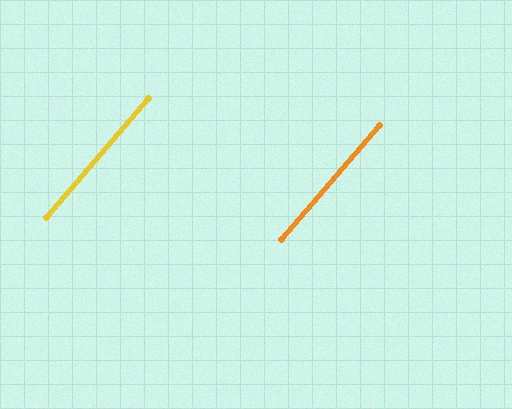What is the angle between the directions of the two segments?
Approximately 0 degrees.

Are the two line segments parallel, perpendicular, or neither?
Parallel — their directions differ by only 0.1°.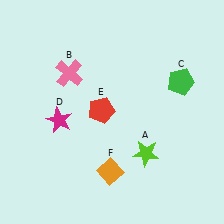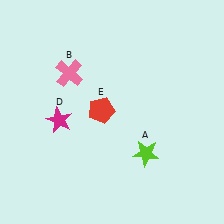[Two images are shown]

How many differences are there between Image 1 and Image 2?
There are 2 differences between the two images.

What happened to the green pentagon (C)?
The green pentagon (C) was removed in Image 2. It was in the top-right area of Image 1.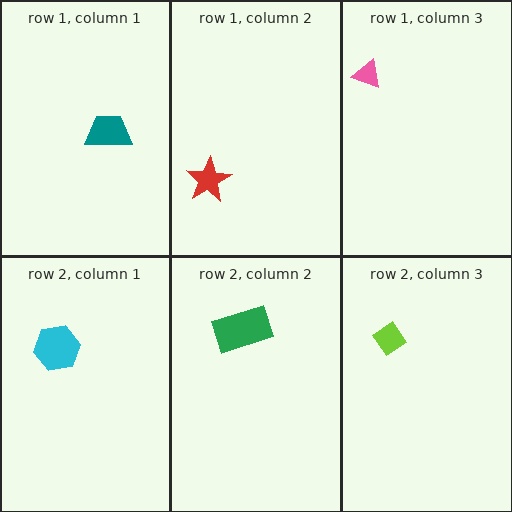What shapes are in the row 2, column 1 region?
The cyan hexagon.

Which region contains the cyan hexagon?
The row 2, column 1 region.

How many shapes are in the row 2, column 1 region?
1.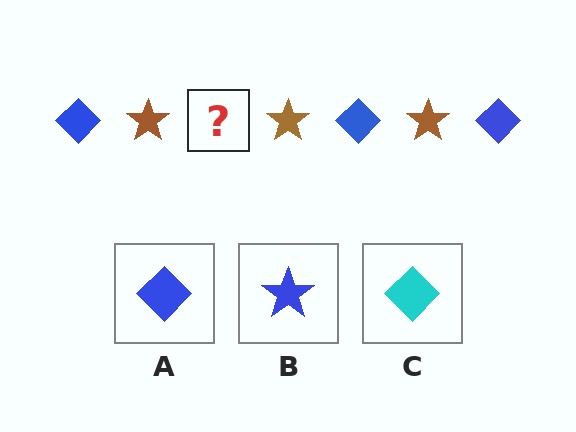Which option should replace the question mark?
Option A.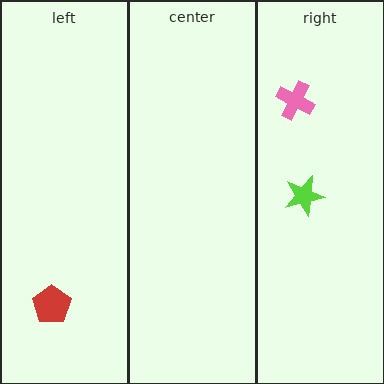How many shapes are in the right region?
2.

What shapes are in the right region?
The lime star, the pink cross.